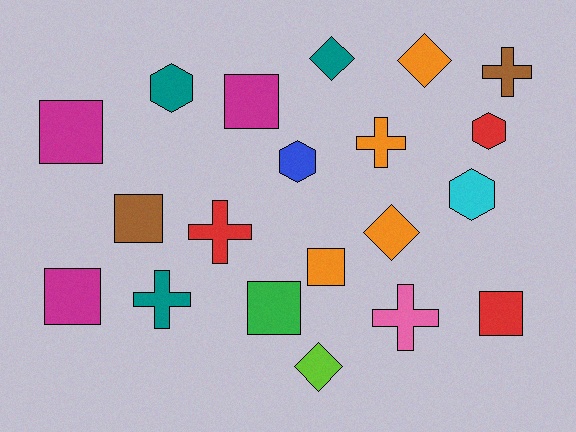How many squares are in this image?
There are 7 squares.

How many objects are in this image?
There are 20 objects.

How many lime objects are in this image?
There is 1 lime object.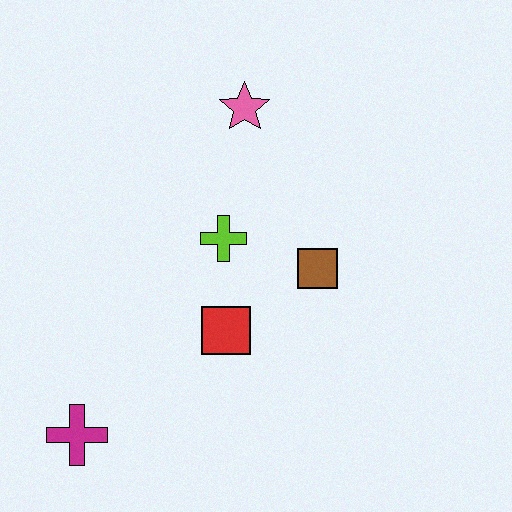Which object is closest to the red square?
The lime cross is closest to the red square.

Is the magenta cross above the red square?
No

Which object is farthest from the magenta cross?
The pink star is farthest from the magenta cross.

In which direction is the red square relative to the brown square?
The red square is to the left of the brown square.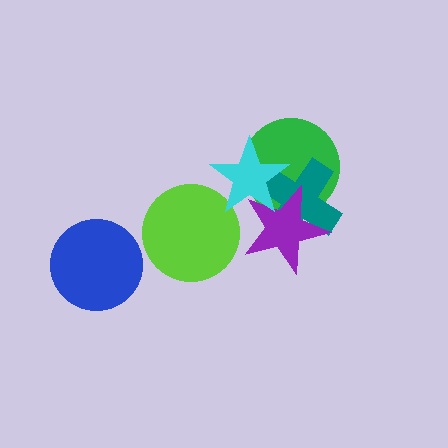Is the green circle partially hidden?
Yes, it is partially covered by another shape.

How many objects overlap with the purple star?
3 objects overlap with the purple star.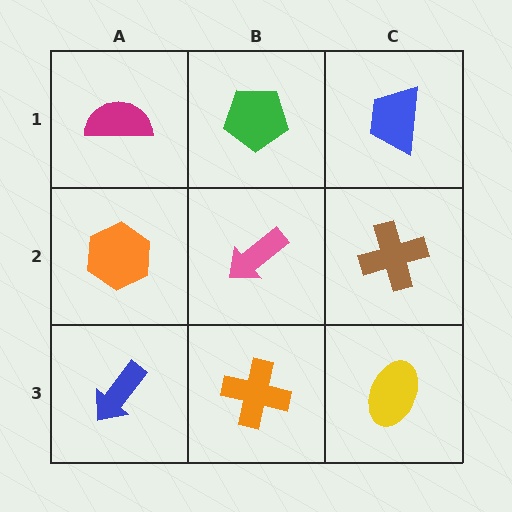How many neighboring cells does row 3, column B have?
3.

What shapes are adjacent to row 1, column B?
A pink arrow (row 2, column B), a magenta semicircle (row 1, column A), a blue trapezoid (row 1, column C).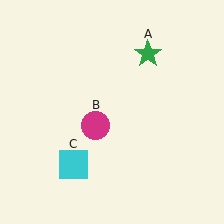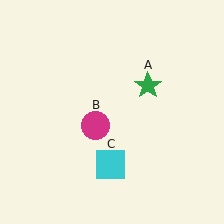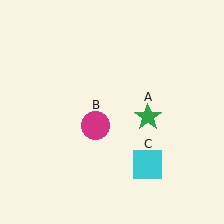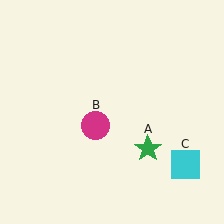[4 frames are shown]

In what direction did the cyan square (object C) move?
The cyan square (object C) moved right.